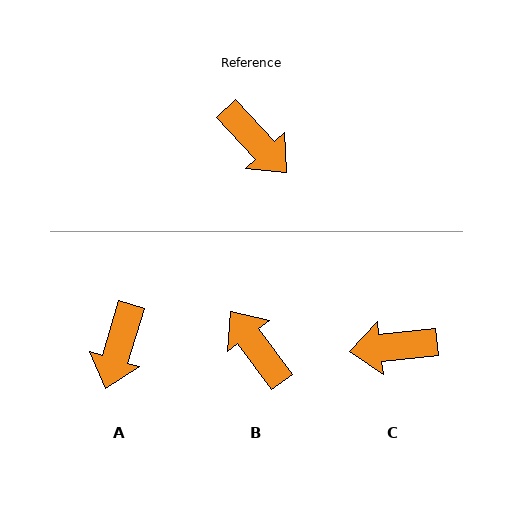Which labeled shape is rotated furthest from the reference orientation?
B, about 173 degrees away.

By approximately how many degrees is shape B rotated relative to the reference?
Approximately 173 degrees counter-clockwise.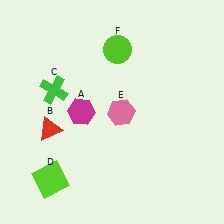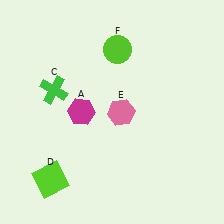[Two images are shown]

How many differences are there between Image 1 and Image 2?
There is 1 difference between the two images.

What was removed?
The red triangle (B) was removed in Image 2.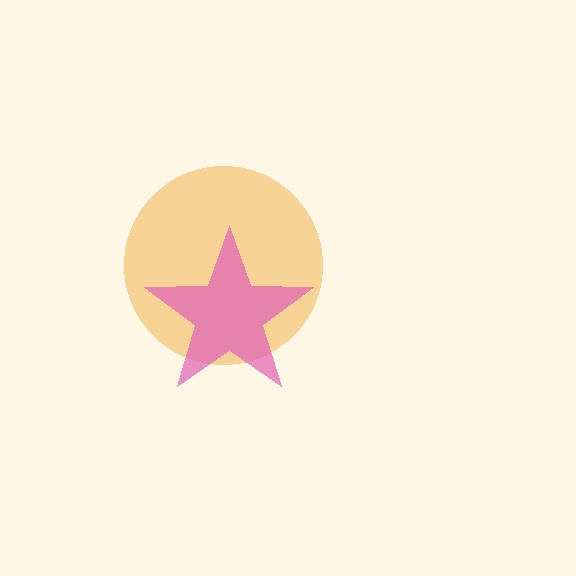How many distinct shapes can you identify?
There are 2 distinct shapes: an orange circle, a pink star.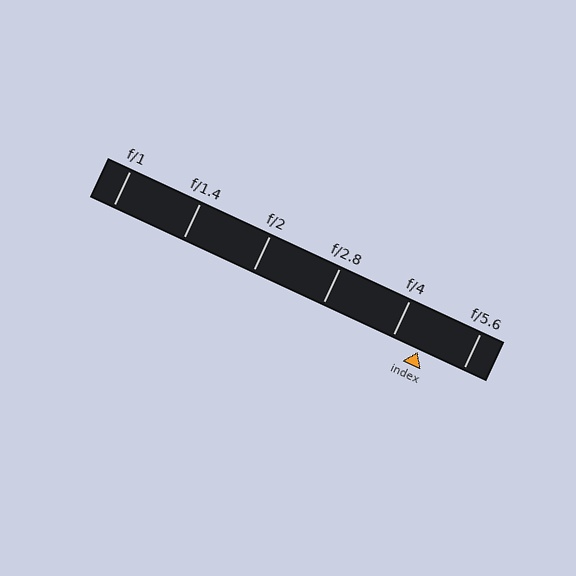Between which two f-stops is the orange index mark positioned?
The index mark is between f/4 and f/5.6.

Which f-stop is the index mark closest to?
The index mark is closest to f/4.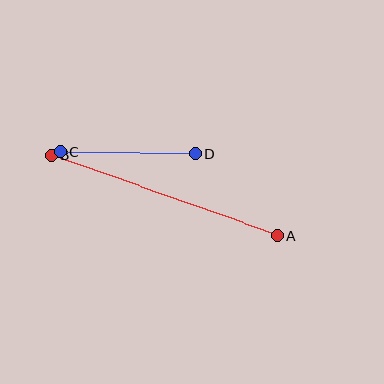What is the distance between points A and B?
The distance is approximately 239 pixels.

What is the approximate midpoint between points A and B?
The midpoint is at approximately (164, 195) pixels.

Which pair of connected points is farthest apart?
Points A and B are farthest apart.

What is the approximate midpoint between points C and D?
The midpoint is at approximately (128, 153) pixels.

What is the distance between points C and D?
The distance is approximately 135 pixels.